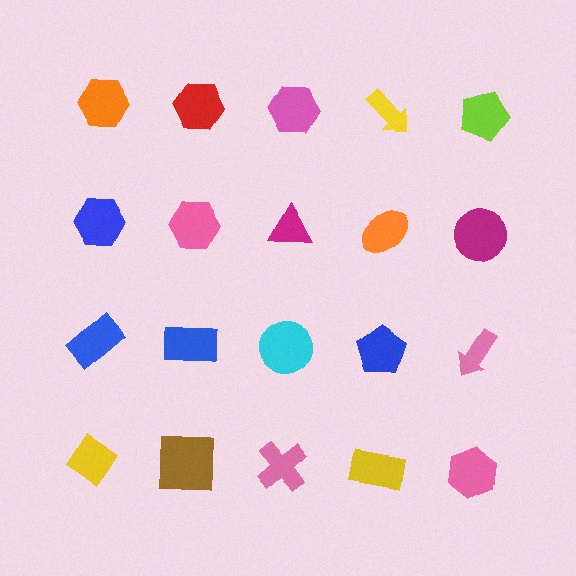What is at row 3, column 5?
A pink arrow.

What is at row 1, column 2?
A red hexagon.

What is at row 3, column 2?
A blue rectangle.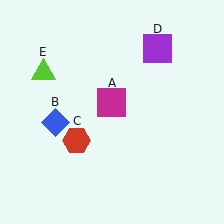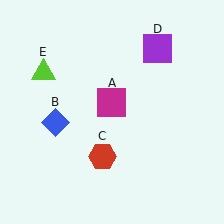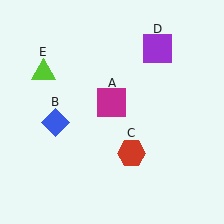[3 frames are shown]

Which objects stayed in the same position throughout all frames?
Magenta square (object A) and blue diamond (object B) and purple square (object D) and lime triangle (object E) remained stationary.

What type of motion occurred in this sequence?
The red hexagon (object C) rotated counterclockwise around the center of the scene.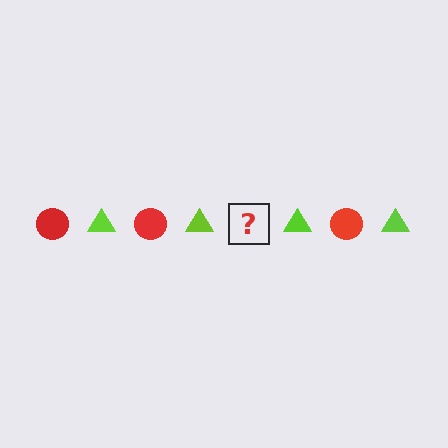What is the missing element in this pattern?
The missing element is a red circle.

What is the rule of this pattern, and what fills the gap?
The rule is that the pattern alternates between red circle and lime triangle. The gap should be filled with a red circle.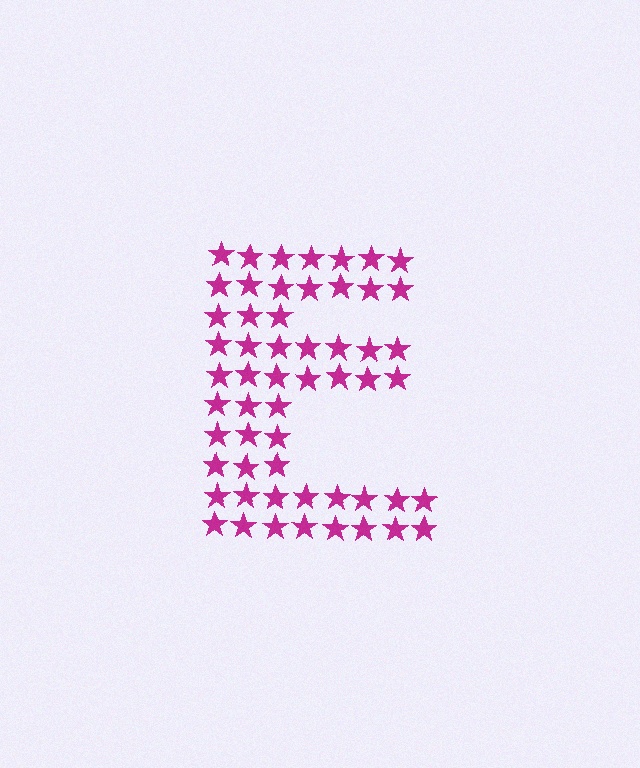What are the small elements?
The small elements are stars.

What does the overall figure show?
The overall figure shows the letter E.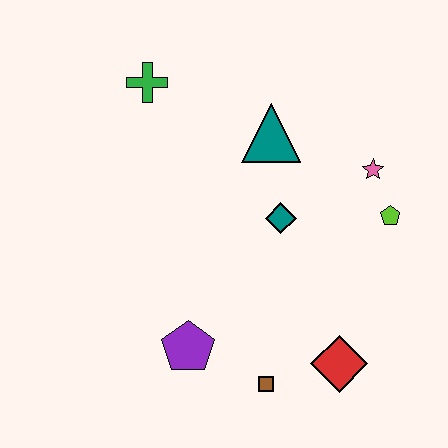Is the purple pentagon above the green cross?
No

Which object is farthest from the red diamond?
The green cross is farthest from the red diamond.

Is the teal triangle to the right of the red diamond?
No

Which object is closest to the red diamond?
The brown square is closest to the red diamond.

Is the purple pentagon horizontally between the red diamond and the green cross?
Yes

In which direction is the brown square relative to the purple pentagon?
The brown square is to the right of the purple pentagon.